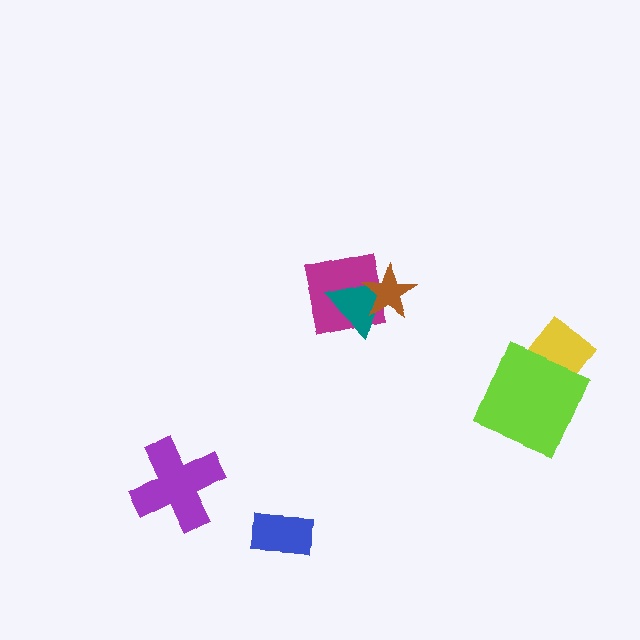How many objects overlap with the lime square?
1 object overlaps with the lime square.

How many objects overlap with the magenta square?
2 objects overlap with the magenta square.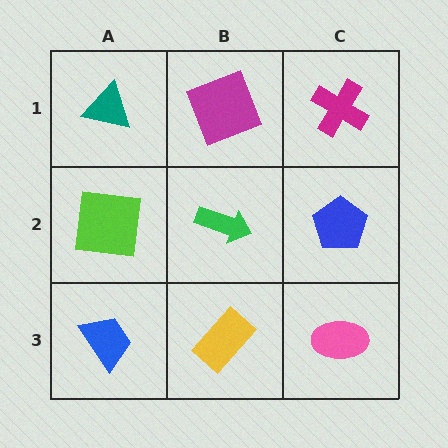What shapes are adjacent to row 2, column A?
A teal triangle (row 1, column A), a blue trapezoid (row 3, column A), a green arrow (row 2, column B).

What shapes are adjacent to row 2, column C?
A magenta cross (row 1, column C), a pink ellipse (row 3, column C), a green arrow (row 2, column B).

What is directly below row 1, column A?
A lime square.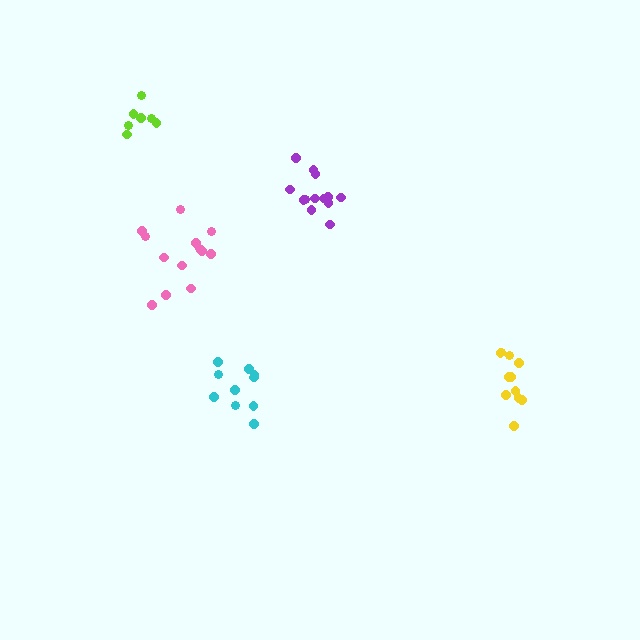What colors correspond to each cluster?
The clusters are colored: yellow, purple, pink, cyan, lime.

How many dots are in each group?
Group 1: 11 dots, Group 2: 13 dots, Group 3: 13 dots, Group 4: 10 dots, Group 5: 7 dots (54 total).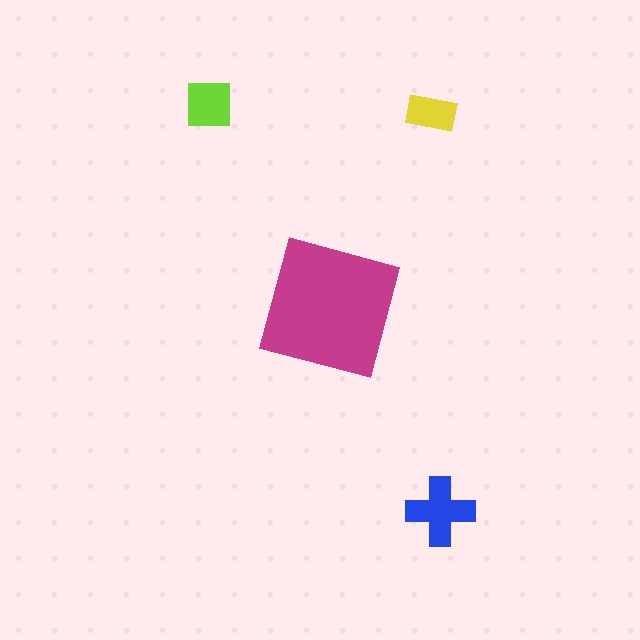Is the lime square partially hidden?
No, the lime square is fully visible.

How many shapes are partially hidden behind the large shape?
0 shapes are partially hidden.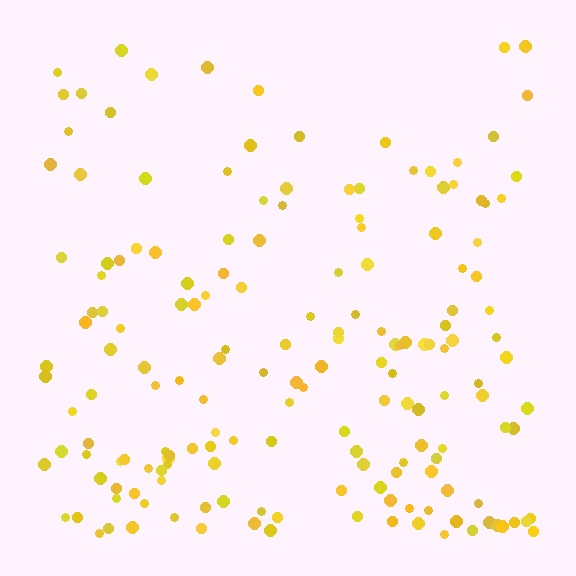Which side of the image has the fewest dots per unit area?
The top.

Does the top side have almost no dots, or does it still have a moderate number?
Still a moderate number, just noticeably fewer than the bottom.